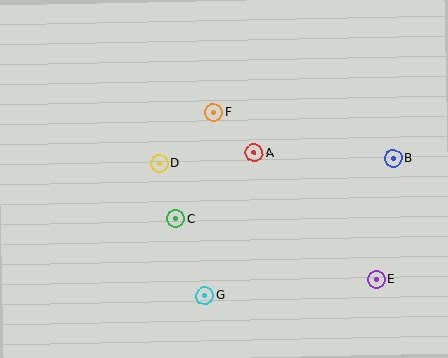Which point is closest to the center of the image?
Point A at (254, 153) is closest to the center.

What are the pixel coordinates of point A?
Point A is at (254, 153).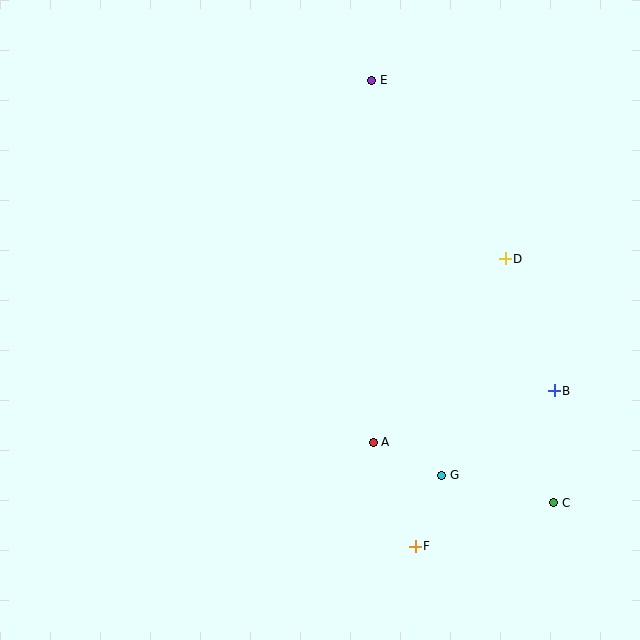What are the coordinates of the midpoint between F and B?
The midpoint between F and B is at (485, 468).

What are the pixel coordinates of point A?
Point A is at (373, 442).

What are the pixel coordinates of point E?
Point E is at (372, 80).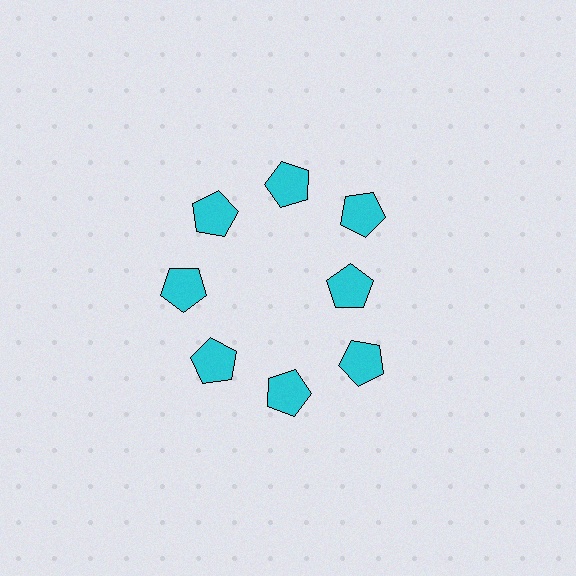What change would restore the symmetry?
The symmetry would be restored by moving it outward, back onto the ring so that all 8 pentagons sit at equal angles and equal distance from the center.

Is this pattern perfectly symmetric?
No. The 8 cyan pentagons are arranged in a ring, but one element near the 3 o'clock position is pulled inward toward the center, breaking the 8-fold rotational symmetry.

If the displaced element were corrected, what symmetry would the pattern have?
It would have 8-fold rotational symmetry — the pattern would map onto itself every 45 degrees.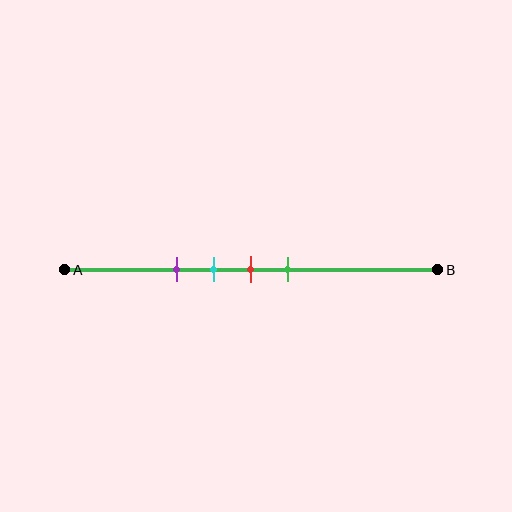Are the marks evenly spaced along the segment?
Yes, the marks are approximately evenly spaced.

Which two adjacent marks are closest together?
The cyan and red marks are the closest adjacent pair.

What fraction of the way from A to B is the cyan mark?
The cyan mark is approximately 40% (0.4) of the way from A to B.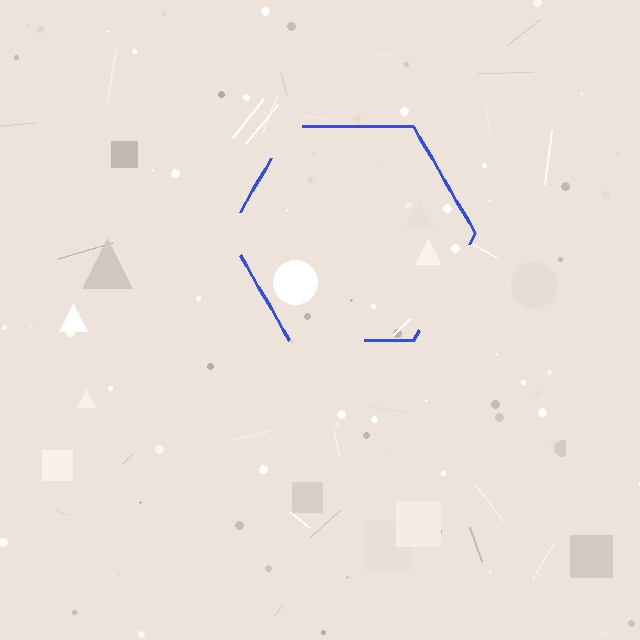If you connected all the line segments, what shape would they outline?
They would outline a hexagon.